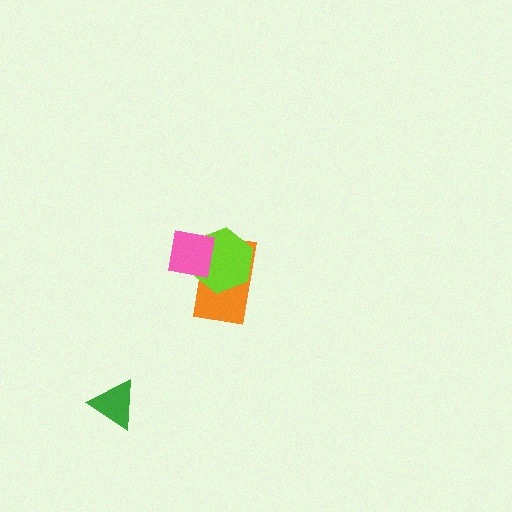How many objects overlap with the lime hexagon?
2 objects overlap with the lime hexagon.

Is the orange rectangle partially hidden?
Yes, it is partially covered by another shape.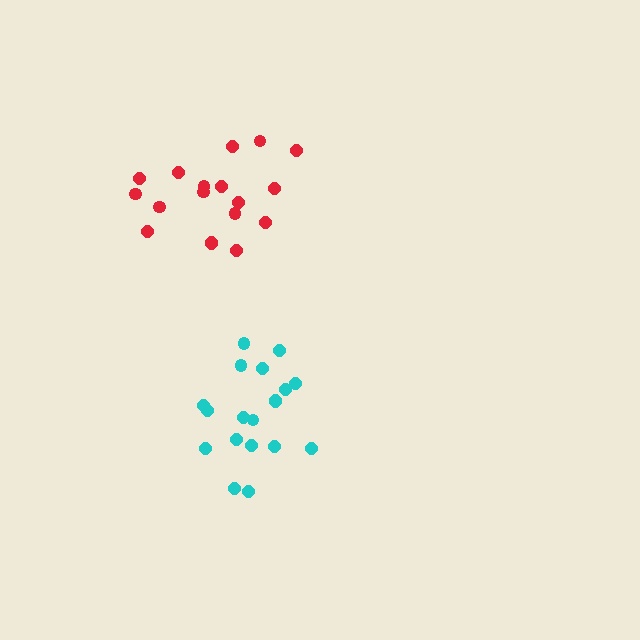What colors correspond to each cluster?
The clusters are colored: red, cyan.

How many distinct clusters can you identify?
There are 2 distinct clusters.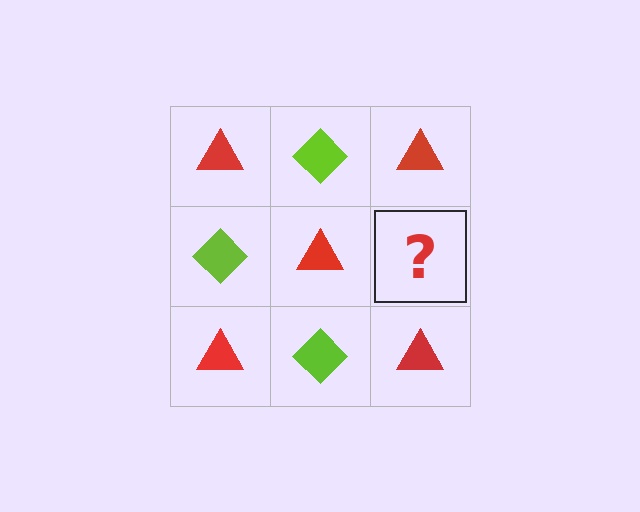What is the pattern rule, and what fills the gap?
The rule is that it alternates red triangle and lime diamond in a checkerboard pattern. The gap should be filled with a lime diamond.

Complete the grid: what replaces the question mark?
The question mark should be replaced with a lime diamond.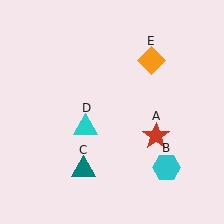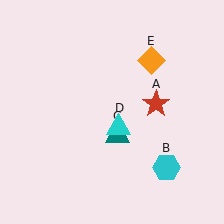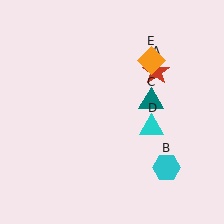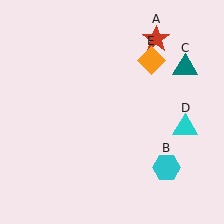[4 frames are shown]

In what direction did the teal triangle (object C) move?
The teal triangle (object C) moved up and to the right.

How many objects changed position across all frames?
3 objects changed position: red star (object A), teal triangle (object C), cyan triangle (object D).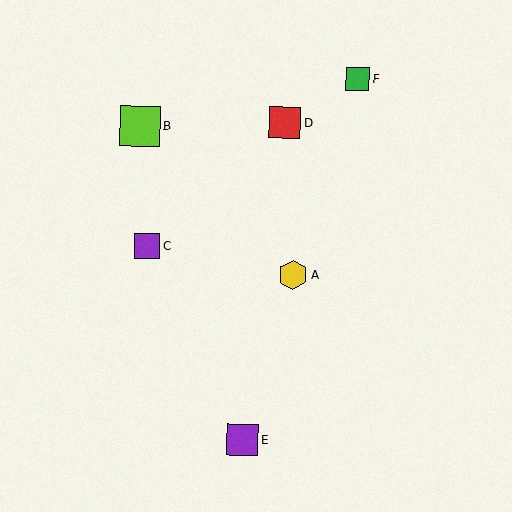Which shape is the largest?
The lime square (labeled B) is the largest.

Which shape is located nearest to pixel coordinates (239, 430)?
The purple square (labeled E) at (243, 440) is nearest to that location.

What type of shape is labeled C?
Shape C is a purple square.